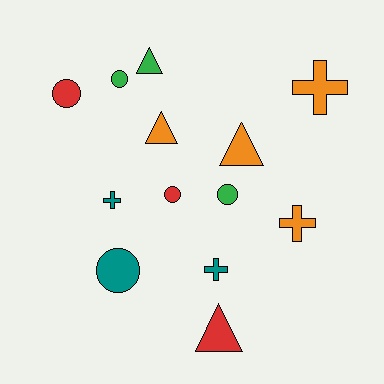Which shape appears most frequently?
Circle, with 5 objects.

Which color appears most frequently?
Orange, with 4 objects.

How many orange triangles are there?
There are 2 orange triangles.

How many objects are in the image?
There are 13 objects.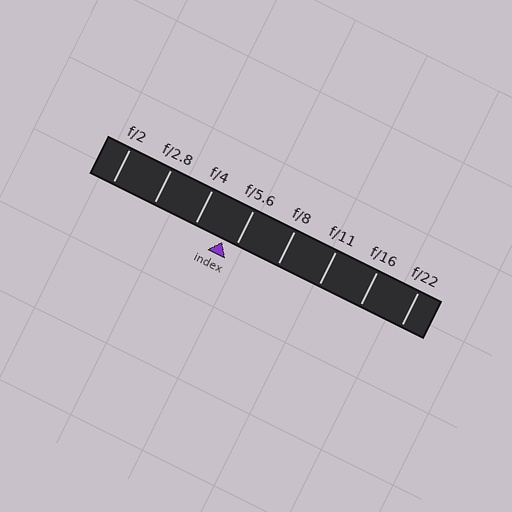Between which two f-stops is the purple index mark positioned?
The index mark is between f/4 and f/5.6.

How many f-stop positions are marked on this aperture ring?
There are 8 f-stop positions marked.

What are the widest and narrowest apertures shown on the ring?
The widest aperture shown is f/2 and the narrowest is f/22.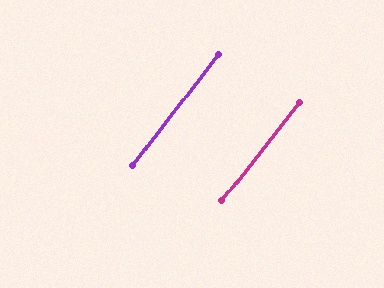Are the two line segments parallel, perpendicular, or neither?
Parallel — their directions differ by only 0.5°.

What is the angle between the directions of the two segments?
Approximately 1 degree.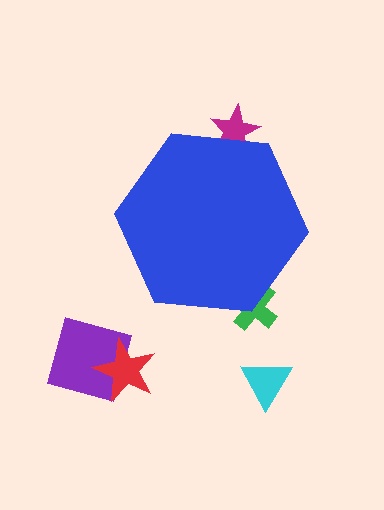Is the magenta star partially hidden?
Yes, the magenta star is partially hidden behind the blue hexagon.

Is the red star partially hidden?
No, the red star is fully visible.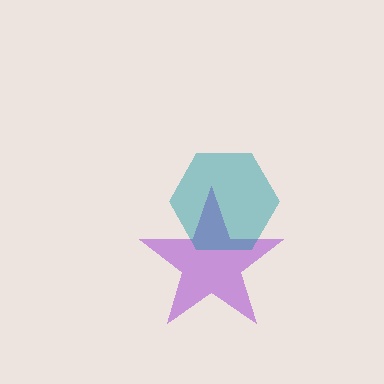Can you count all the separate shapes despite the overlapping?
Yes, there are 2 separate shapes.